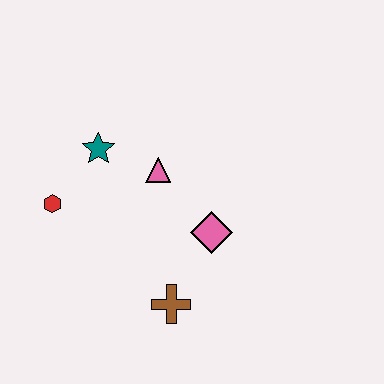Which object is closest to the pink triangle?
The teal star is closest to the pink triangle.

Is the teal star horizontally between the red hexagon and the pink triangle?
Yes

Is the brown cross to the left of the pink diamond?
Yes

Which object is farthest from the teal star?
The brown cross is farthest from the teal star.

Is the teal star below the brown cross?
No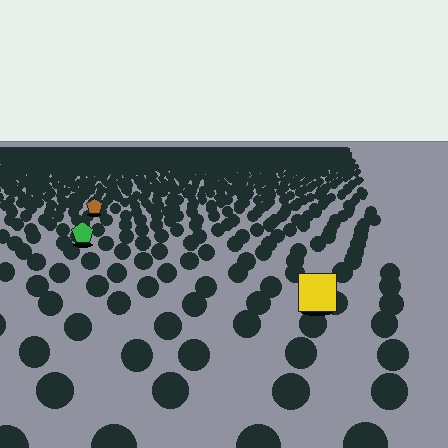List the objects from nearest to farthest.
From nearest to farthest: the yellow square, the green pentagon, the brown pentagon.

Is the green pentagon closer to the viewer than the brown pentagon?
Yes. The green pentagon is closer — you can tell from the texture gradient: the ground texture is coarser near it.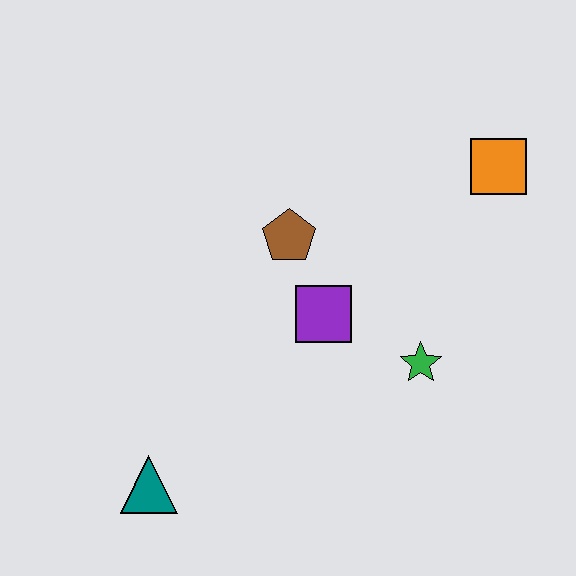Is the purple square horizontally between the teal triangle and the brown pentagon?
No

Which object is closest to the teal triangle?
The purple square is closest to the teal triangle.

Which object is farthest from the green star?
The teal triangle is farthest from the green star.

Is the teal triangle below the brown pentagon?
Yes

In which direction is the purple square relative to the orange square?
The purple square is to the left of the orange square.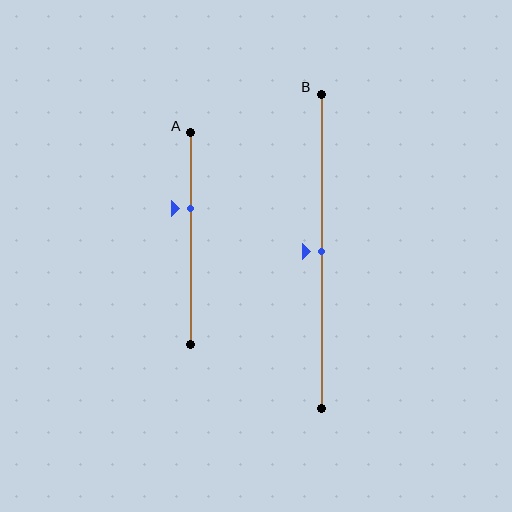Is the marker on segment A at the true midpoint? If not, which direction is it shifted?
No, the marker on segment A is shifted upward by about 14% of the segment length.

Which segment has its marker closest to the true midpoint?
Segment B has its marker closest to the true midpoint.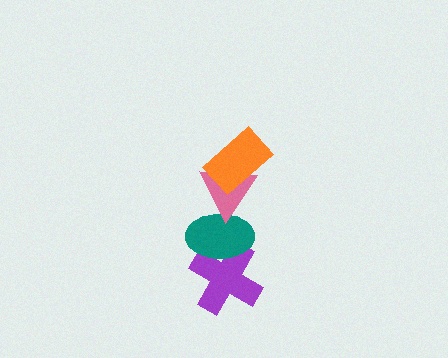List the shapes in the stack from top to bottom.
From top to bottom: the orange rectangle, the pink triangle, the teal ellipse, the purple cross.